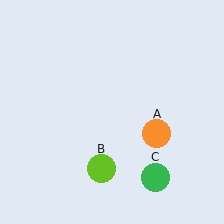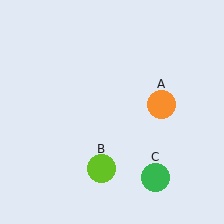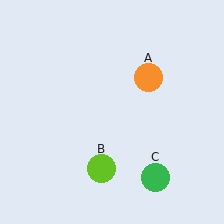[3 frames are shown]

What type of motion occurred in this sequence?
The orange circle (object A) rotated counterclockwise around the center of the scene.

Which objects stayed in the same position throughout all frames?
Lime circle (object B) and green circle (object C) remained stationary.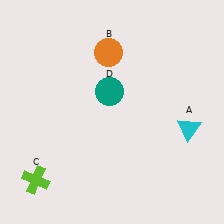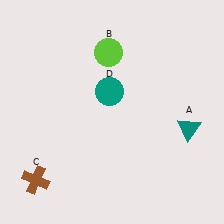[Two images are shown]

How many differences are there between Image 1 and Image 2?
There are 3 differences between the two images.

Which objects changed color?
A changed from cyan to teal. B changed from orange to lime. C changed from lime to brown.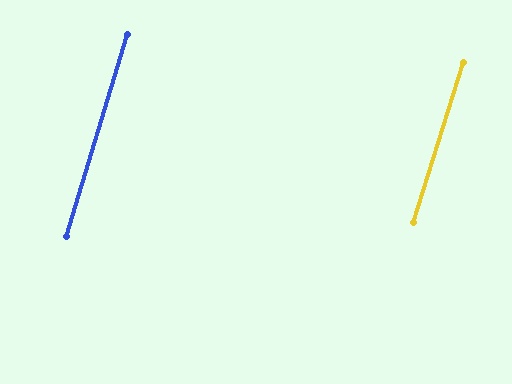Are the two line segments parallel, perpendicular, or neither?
Parallel — their directions differ by only 0.4°.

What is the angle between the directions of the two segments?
Approximately 0 degrees.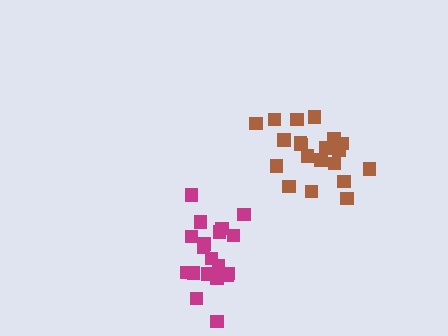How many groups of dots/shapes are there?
There are 2 groups.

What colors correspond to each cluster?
The clusters are colored: brown, magenta.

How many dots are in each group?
Group 1: 20 dots, Group 2: 19 dots (39 total).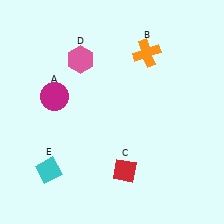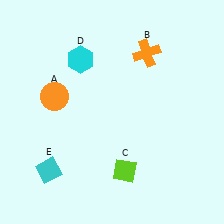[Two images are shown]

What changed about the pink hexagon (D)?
In Image 1, D is pink. In Image 2, it changed to cyan.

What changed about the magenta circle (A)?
In Image 1, A is magenta. In Image 2, it changed to orange.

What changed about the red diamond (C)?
In Image 1, C is red. In Image 2, it changed to lime.